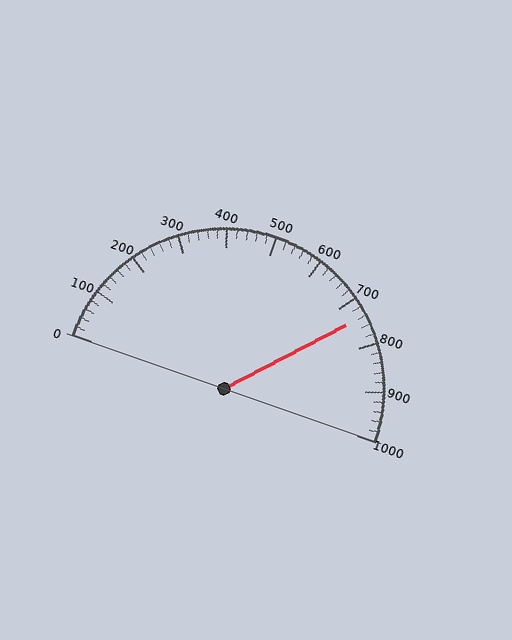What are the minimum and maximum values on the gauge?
The gauge ranges from 0 to 1000.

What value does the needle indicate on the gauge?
The needle indicates approximately 740.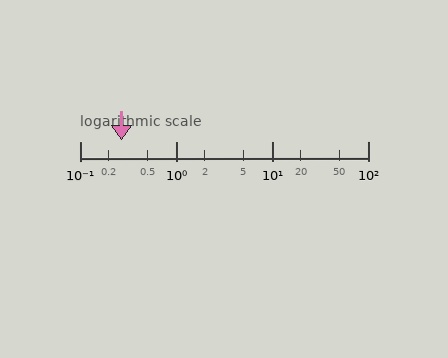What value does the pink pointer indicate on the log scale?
The pointer indicates approximately 0.27.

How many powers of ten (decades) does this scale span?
The scale spans 3 decades, from 0.1 to 100.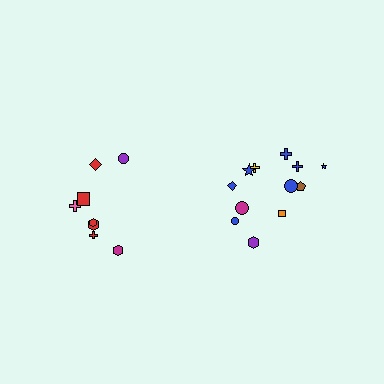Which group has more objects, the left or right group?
The right group.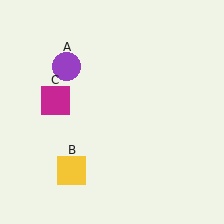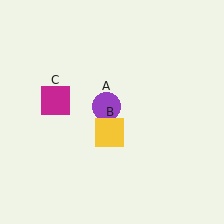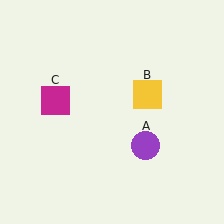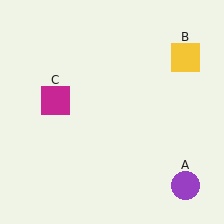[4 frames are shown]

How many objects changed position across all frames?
2 objects changed position: purple circle (object A), yellow square (object B).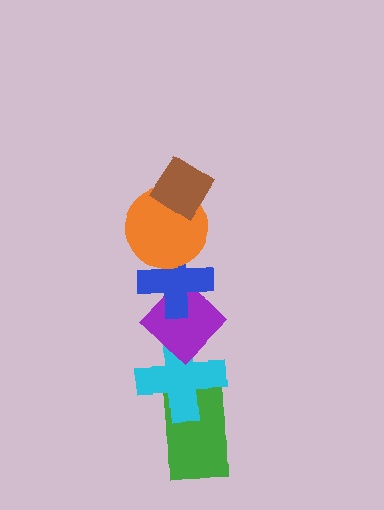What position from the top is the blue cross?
The blue cross is 3rd from the top.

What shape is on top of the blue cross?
The orange circle is on top of the blue cross.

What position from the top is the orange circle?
The orange circle is 2nd from the top.